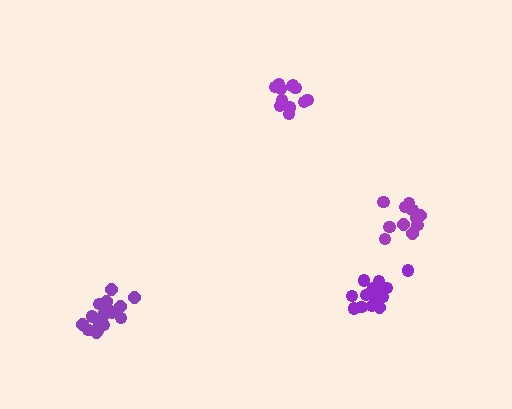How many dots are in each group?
Group 1: 12 dots, Group 2: 16 dots, Group 3: 12 dots, Group 4: 18 dots (58 total).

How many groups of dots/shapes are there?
There are 4 groups.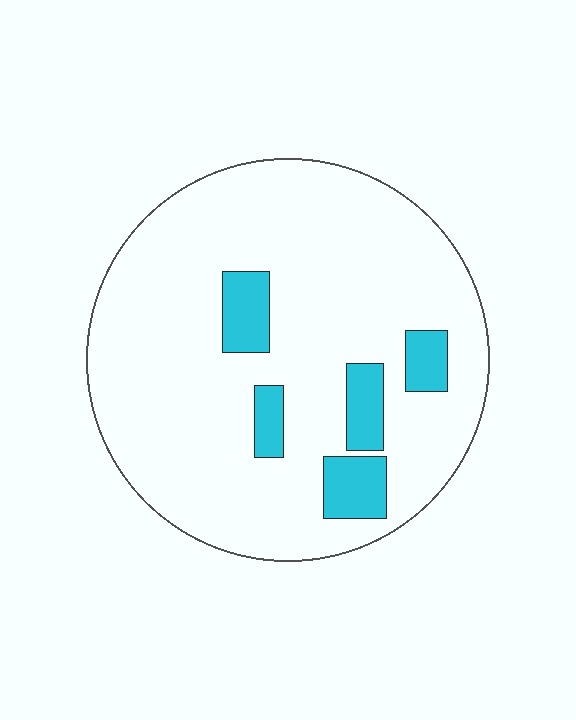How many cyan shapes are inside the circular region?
5.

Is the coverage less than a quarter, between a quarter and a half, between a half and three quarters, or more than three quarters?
Less than a quarter.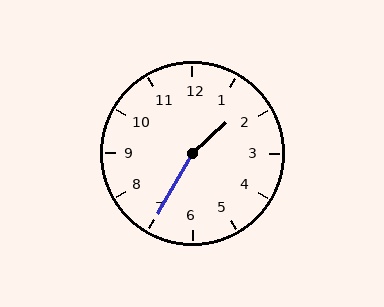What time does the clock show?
1:35.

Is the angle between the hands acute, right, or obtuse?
It is obtuse.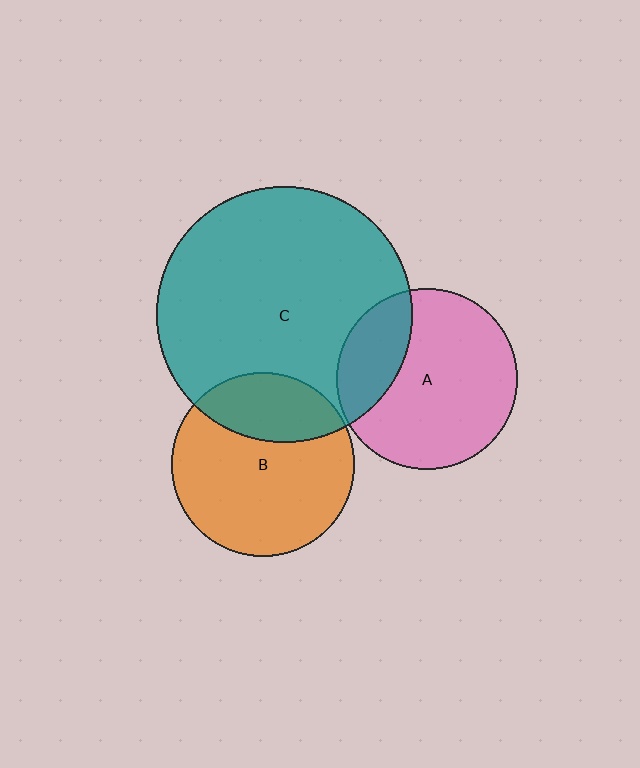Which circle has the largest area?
Circle C (teal).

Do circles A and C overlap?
Yes.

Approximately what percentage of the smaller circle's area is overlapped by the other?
Approximately 25%.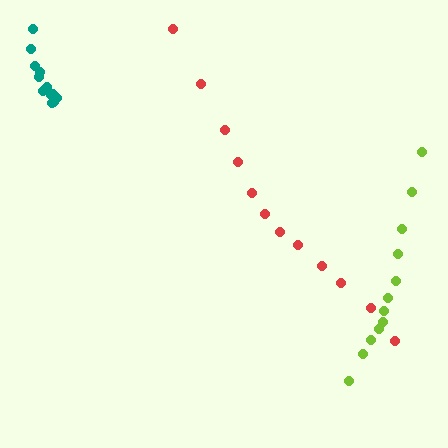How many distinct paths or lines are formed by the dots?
There are 3 distinct paths.